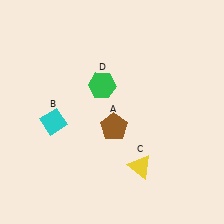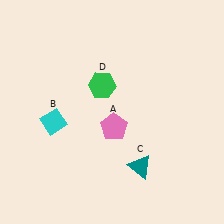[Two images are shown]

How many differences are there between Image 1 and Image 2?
There are 2 differences between the two images.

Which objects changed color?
A changed from brown to pink. C changed from yellow to teal.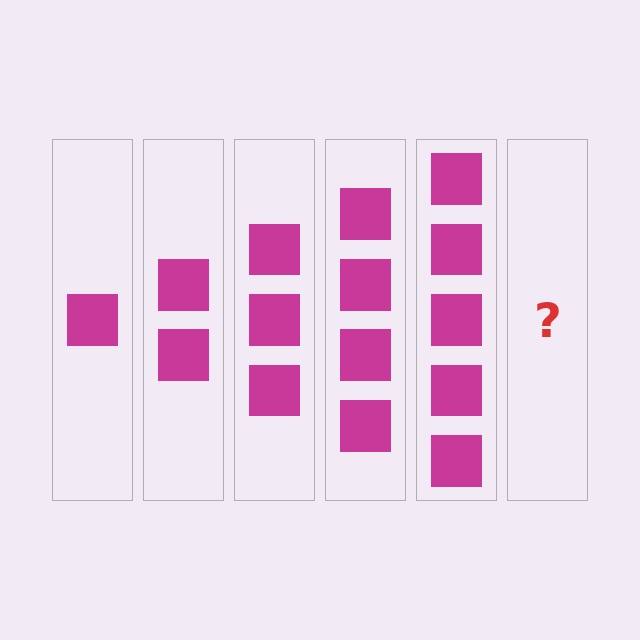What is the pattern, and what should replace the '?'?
The pattern is that each step adds one more square. The '?' should be 6 squares.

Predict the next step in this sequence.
The next step is 6 squares.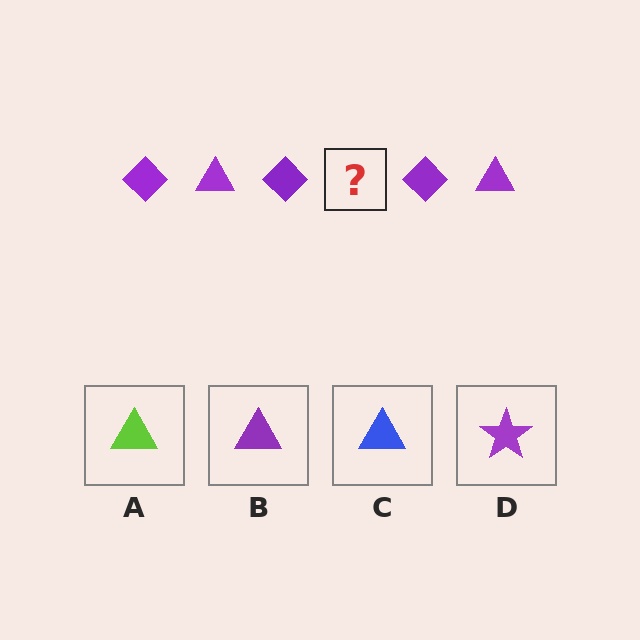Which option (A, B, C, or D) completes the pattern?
B.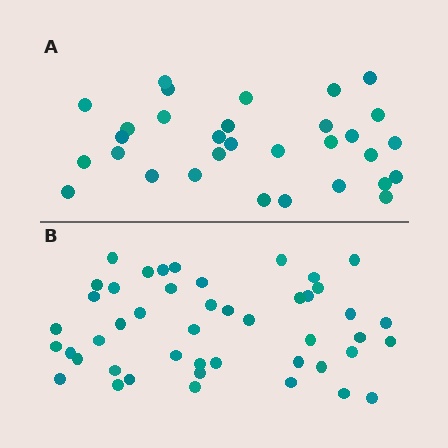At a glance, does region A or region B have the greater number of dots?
Region B (the bottom region) has more dots.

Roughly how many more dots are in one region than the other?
Region B has approximately 15 more dots than region A.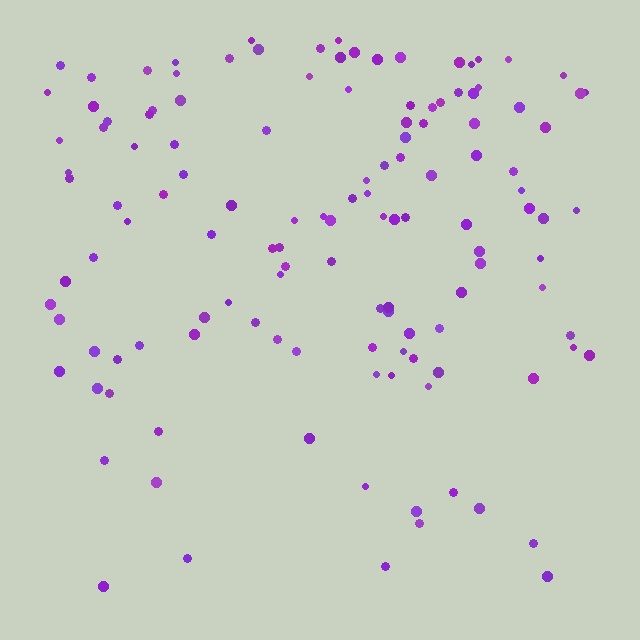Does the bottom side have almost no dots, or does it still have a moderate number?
Still a moderate number, just noticeably fewer than the top.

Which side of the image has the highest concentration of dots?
The top.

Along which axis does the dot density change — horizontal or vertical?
Vertical.